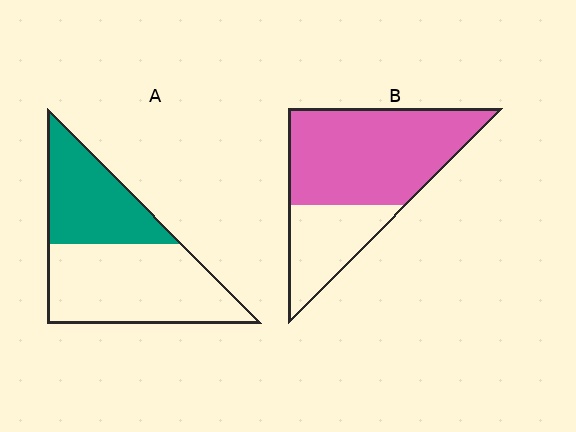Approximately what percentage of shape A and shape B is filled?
A is approximately 40% and B is approximately 70%.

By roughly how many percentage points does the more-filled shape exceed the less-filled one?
By roughly 30 percentage points (B over A).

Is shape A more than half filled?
No.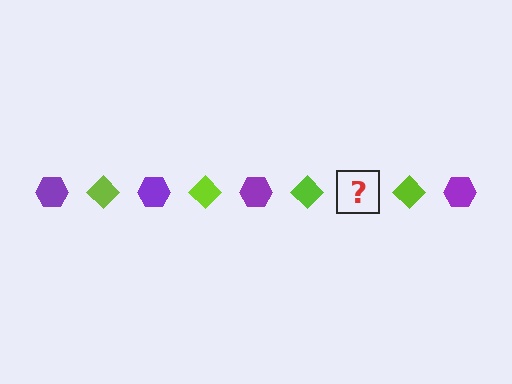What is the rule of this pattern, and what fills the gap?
The rule is that the pattern alternates between purple hexagon and lime diamond. The gap should be filled with a purple hexagon.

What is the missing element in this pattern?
The missing element is a purple hexagon.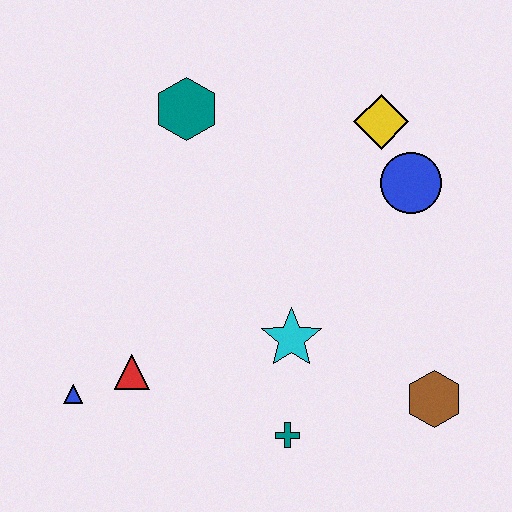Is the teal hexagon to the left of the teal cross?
Yes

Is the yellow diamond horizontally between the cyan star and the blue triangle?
No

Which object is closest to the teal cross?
The cyan star is closest to the teal cross.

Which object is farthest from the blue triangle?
The yellow diamond is farthest from the blue triangle.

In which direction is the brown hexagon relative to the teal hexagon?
The brown hexagon is below the teal hexagon.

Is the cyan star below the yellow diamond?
Yes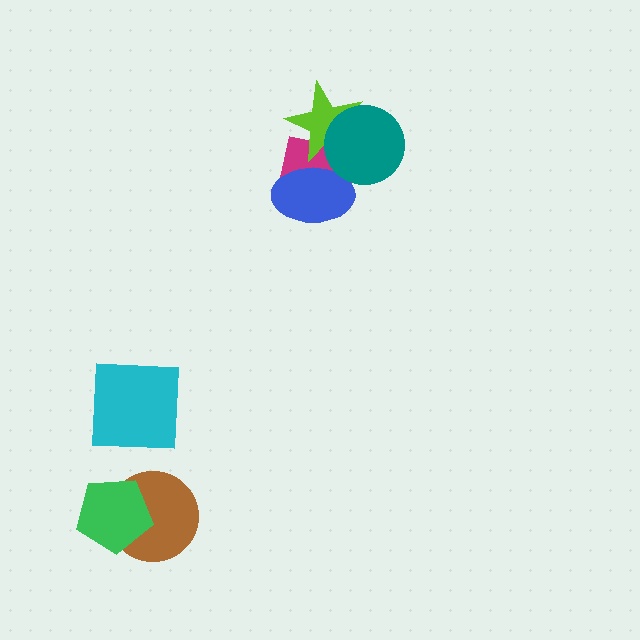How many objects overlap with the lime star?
3 objects overlap with the lime star.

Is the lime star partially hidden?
Yes, it is partially covered by another shape.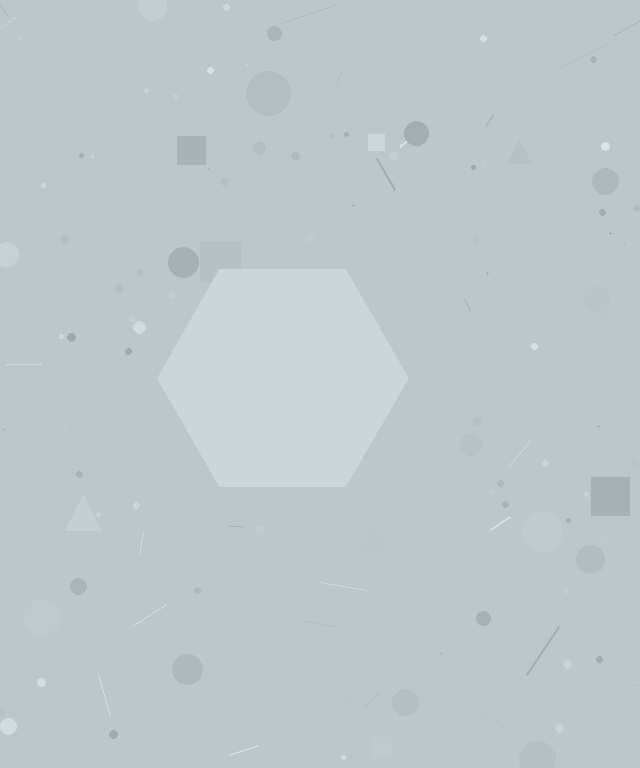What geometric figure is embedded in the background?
A hexagon is embedded in the background.